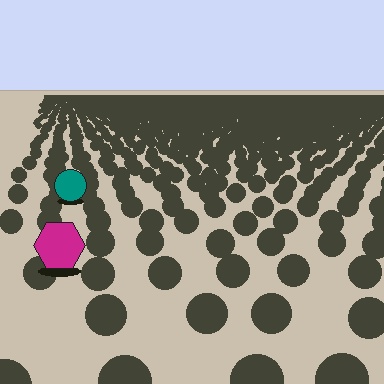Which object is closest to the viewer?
The magenta hexagon is closest. The texture marks near it are larger and more spread out.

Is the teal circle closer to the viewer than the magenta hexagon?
No. The magenta hexagon is closer — you can tell from the texture gradient: the ground texture is coarser near it.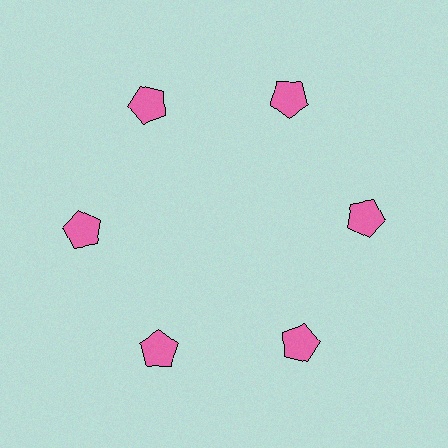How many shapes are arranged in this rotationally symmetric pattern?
There are 6 shapes, arranged in 6 groups of 1.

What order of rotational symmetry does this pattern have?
This pattern has 6-fold rotational symmetry.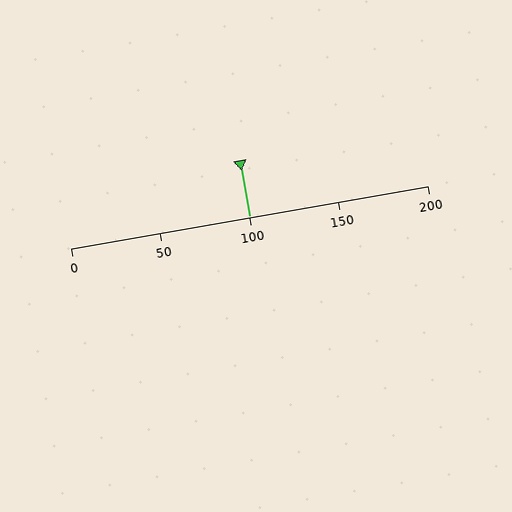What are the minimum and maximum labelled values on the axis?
The axis runs from 0 to 200.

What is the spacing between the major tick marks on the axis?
The major ticks are spaced 50 apart.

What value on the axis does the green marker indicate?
The marker indicates approximately 100.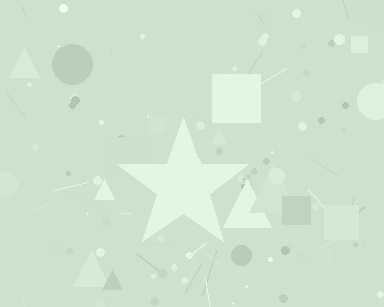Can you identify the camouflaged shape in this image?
The camouflaged shape is a star.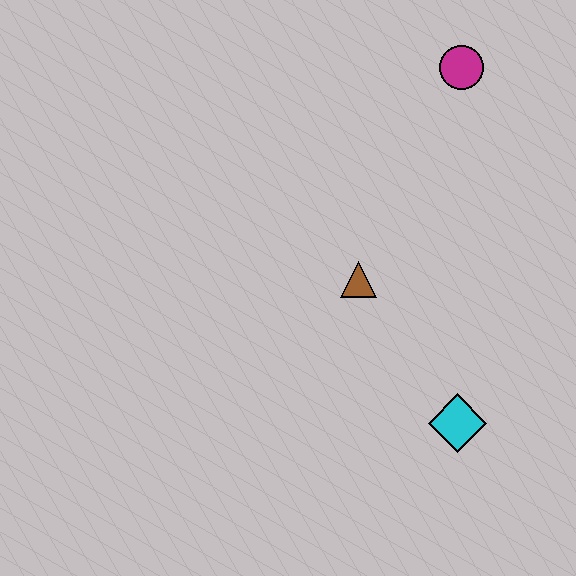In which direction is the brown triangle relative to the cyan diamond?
The brown triangle is above the cyan diamond.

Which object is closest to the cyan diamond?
The brown triangle is closest to the cyan diamond.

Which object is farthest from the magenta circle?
The cyan diamond is farthest from the magenta circle.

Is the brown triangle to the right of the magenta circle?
No